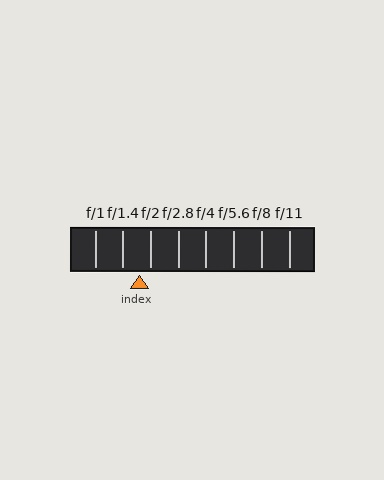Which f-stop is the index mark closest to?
The index mark is closest to f/2.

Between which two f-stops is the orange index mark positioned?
The index mark is between f/1.4 and f/2.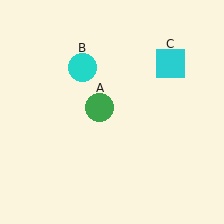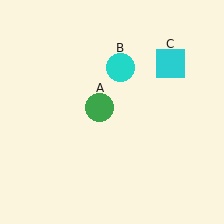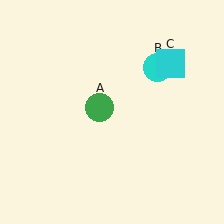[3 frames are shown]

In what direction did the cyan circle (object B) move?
The cyan circle (object B) moved right.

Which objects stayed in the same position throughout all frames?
Green circle (object A) and cyan square (object C) remained stationary.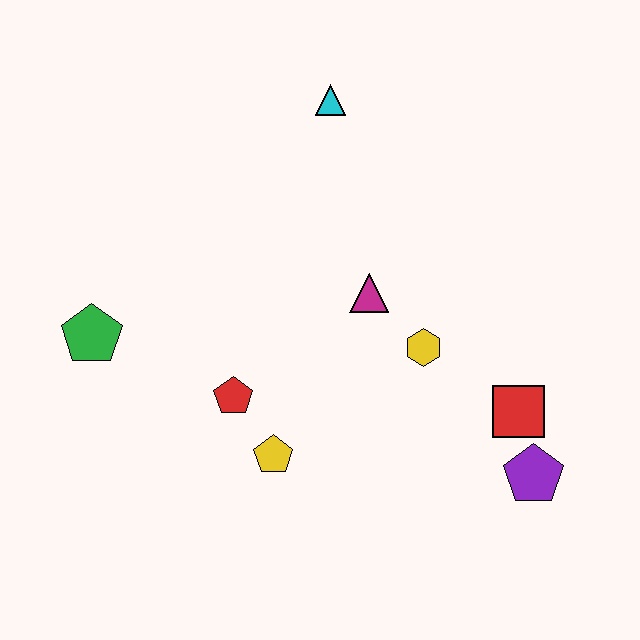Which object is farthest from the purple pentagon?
The green pentagon is farthest from the purple pentagon.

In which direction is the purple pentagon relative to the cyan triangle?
The purple pentagon is below the cyan triangle.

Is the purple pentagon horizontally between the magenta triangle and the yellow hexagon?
No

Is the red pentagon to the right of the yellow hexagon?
No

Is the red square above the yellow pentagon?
Yes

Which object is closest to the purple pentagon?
The red square is closest to the purple pentagon.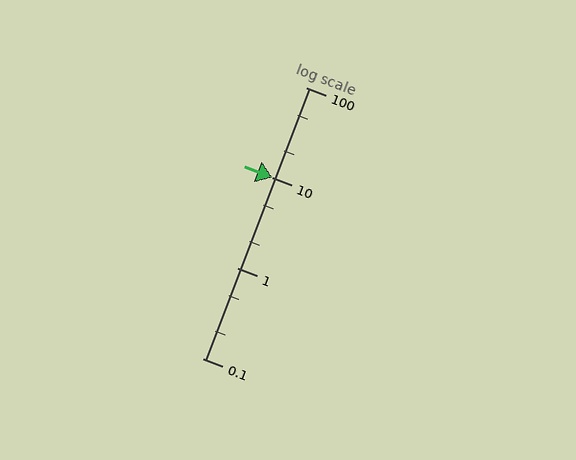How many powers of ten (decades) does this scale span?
The scale spans 3 decades, from 0.1 to 100.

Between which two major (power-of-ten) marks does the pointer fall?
The pointer is between 10 and 100.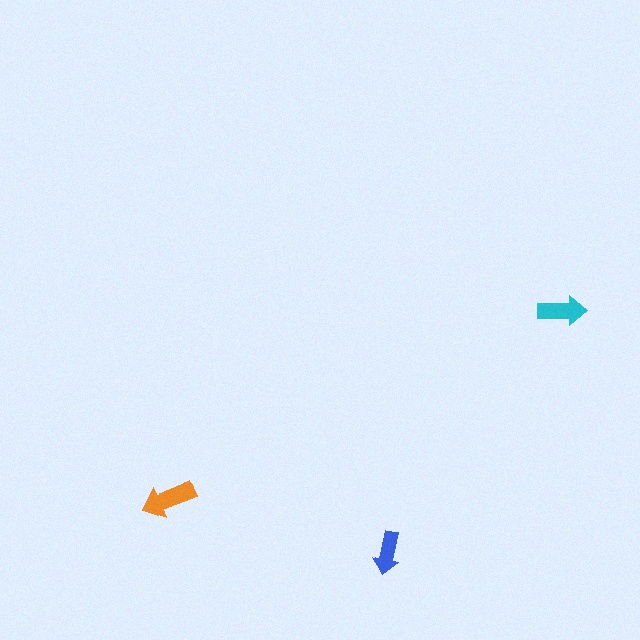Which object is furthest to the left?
The orange arrow is leftmost.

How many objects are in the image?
There are 3 objects in the image.